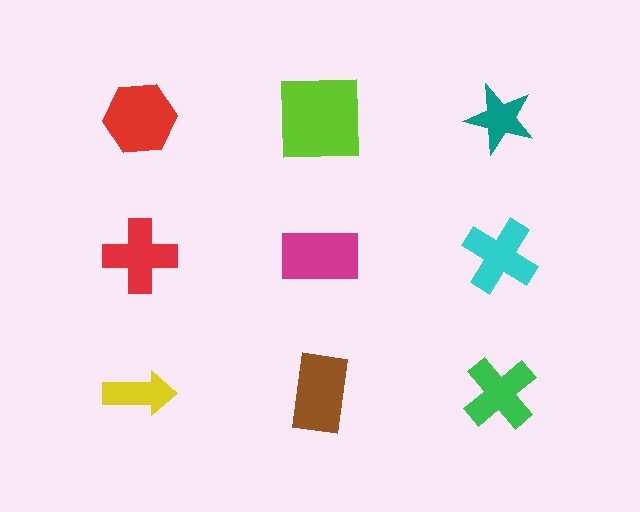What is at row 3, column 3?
A green cross.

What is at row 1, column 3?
A teal star.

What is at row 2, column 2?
A magenta rectangle.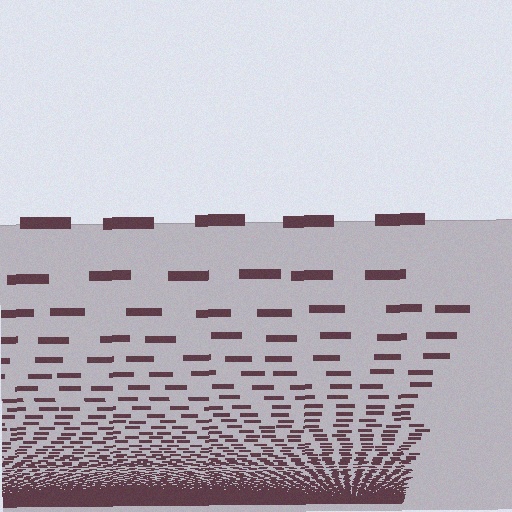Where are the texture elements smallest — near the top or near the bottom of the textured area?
Near the bottom.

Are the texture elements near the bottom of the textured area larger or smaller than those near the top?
Smaller. The gradient is inverted — elements near the bottom are smaller and denser.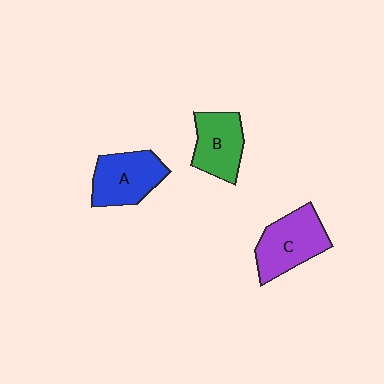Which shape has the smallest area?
Shape B (green).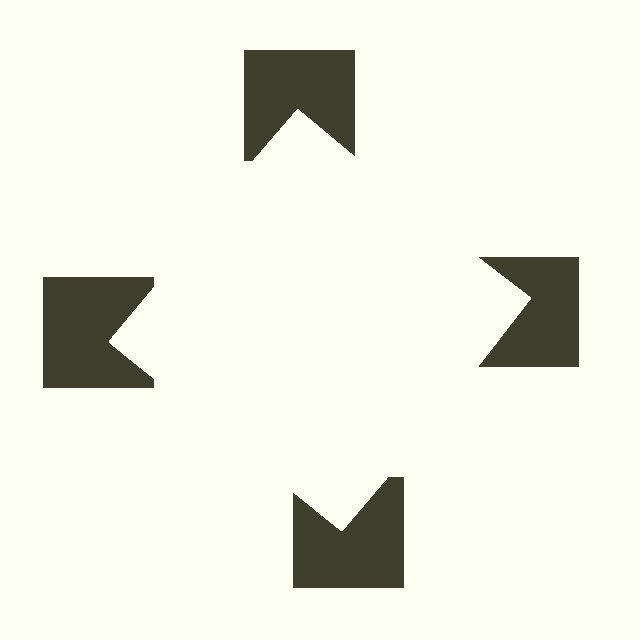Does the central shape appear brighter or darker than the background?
It typically appears slightly brighter than the background, even though no actual brightness change is drawn.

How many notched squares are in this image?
There are 4 — one at each vertex of the illusory square.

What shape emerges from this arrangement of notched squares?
An illusory square — its edges are inferred from the aligned wedge cuts in the notched squares, not physically drawn.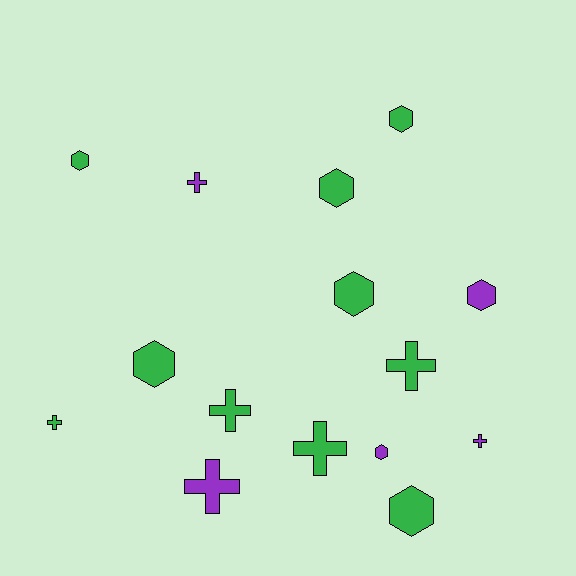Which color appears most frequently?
Green, with 10 objects.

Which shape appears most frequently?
Hexagon, with 8 objects.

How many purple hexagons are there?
There are 2 purple hexagons.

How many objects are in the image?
There are 15 objects.